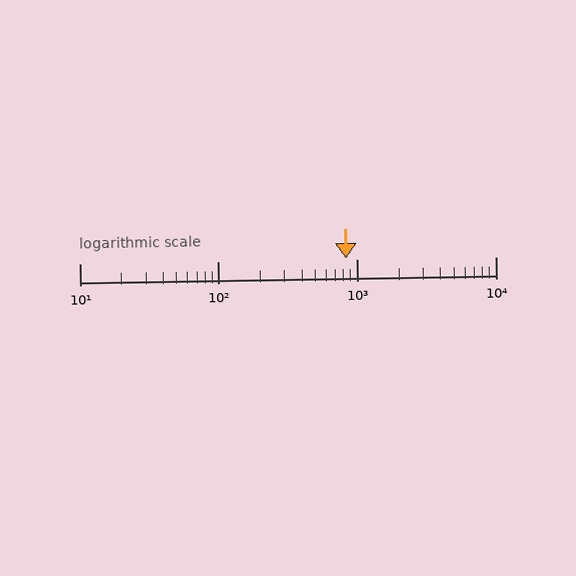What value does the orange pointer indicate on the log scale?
The pointer indicates approximately 840.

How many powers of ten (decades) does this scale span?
The scale spans 3 decades, from 10 to 10000.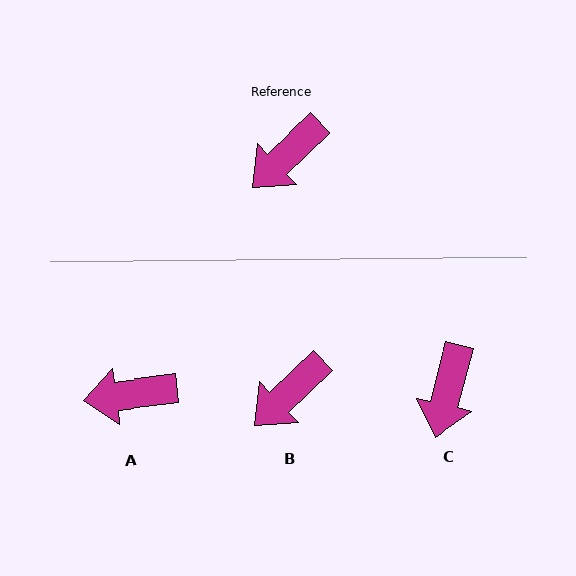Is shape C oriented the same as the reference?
No, it is off by about 32 degrees.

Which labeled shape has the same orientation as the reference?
B.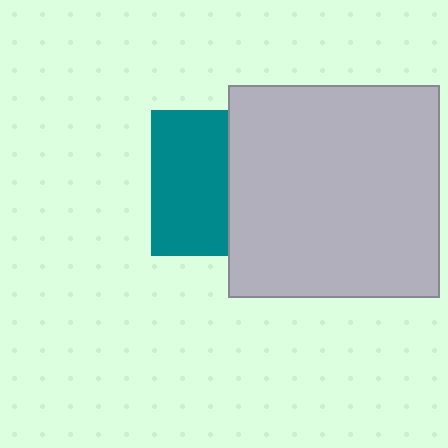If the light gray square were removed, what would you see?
You would see the complete teal square.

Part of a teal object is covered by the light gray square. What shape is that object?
It is a square.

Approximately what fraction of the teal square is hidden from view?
Roughly 47% of the teal square is hidden behind the light gray square.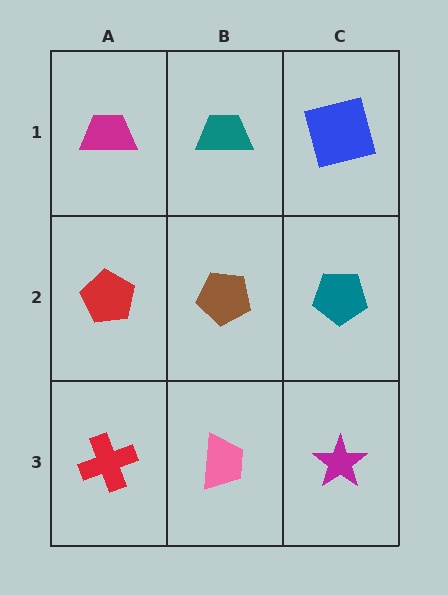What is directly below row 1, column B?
A brown pentagon.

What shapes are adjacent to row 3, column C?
A teal pentagon (row 2, column C), a pink trapezoid (row 3, column B).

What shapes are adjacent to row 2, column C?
A blue square (row 1, column C), a magenta star (row 3, column C), a brown pentagon (row 2, column B).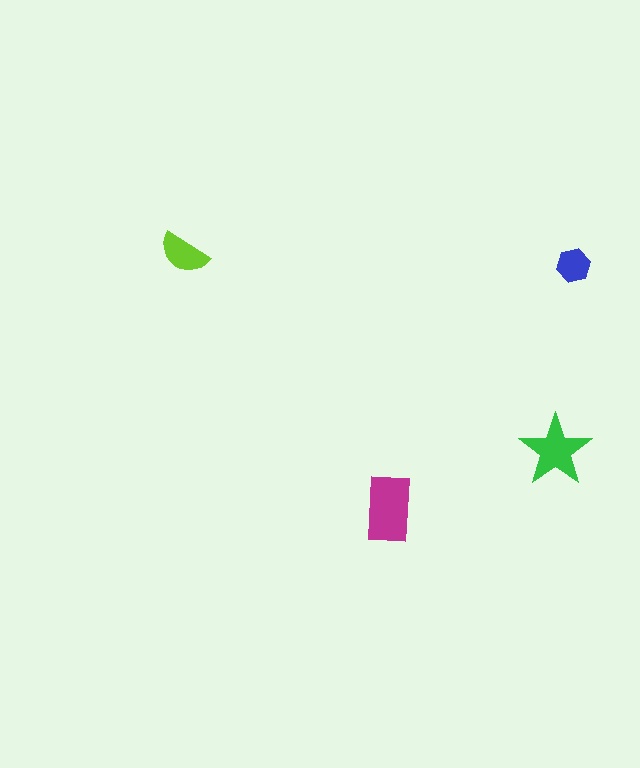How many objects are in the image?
There are 4 objects in the image.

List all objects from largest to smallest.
The magenta rectangle, the green star, the lime semicircle, the blue hexagon.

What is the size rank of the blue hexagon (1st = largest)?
4th.